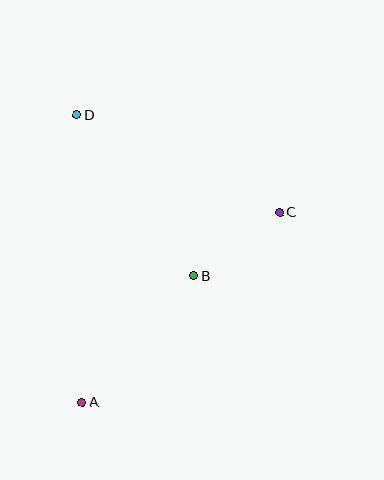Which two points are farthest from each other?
Points A and D are farthest from each other.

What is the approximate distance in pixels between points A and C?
The distance between A and C is approximately 274 pixels.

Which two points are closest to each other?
Points B and C are closest to each other.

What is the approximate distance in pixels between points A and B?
The distance between A and B is approximately 169 pixels.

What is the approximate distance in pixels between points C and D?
The distance between C and D is approximately 224 pixels.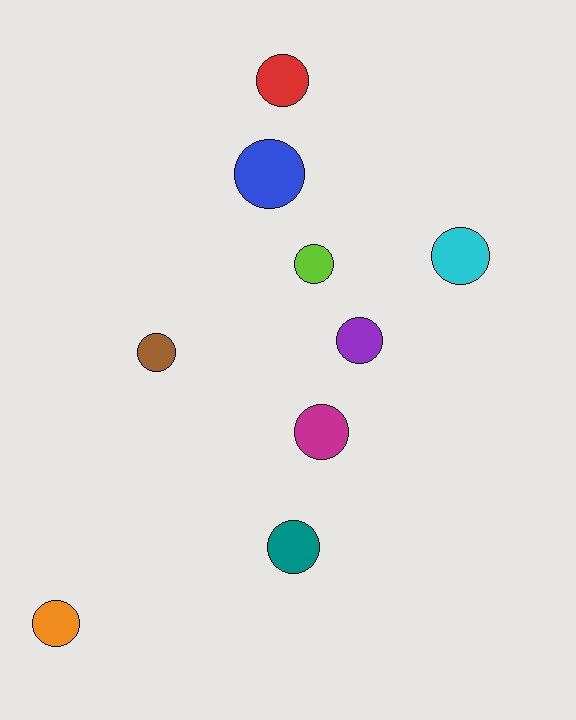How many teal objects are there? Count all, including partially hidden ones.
There is 1 teal object.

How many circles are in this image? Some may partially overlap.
There are 9 circles.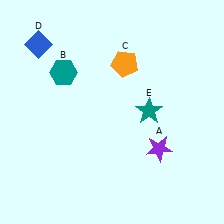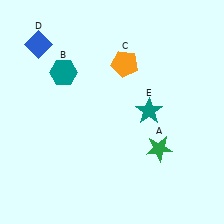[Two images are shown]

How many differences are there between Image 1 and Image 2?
There is 1 difference between the two images.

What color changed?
The star (A) changed from purple in Image 1 to green in Image 2.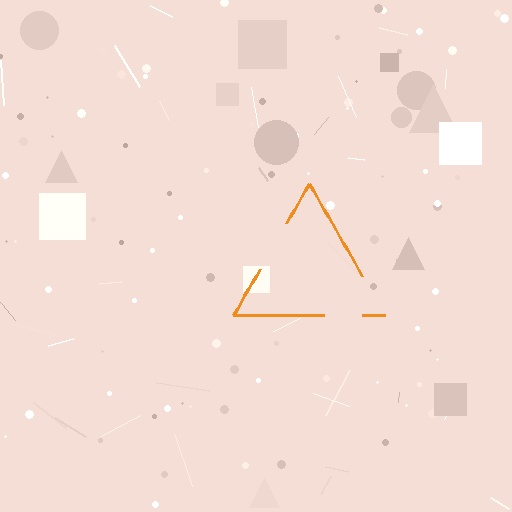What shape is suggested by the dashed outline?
The dashed outline suggests a triangle.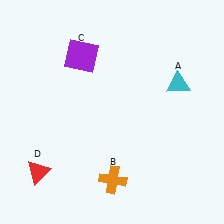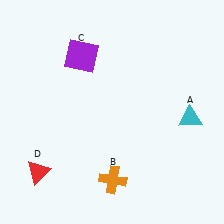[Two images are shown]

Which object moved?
The cyan triangle (A) moved down.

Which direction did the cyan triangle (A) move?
The cyan triangle (A) moved down.